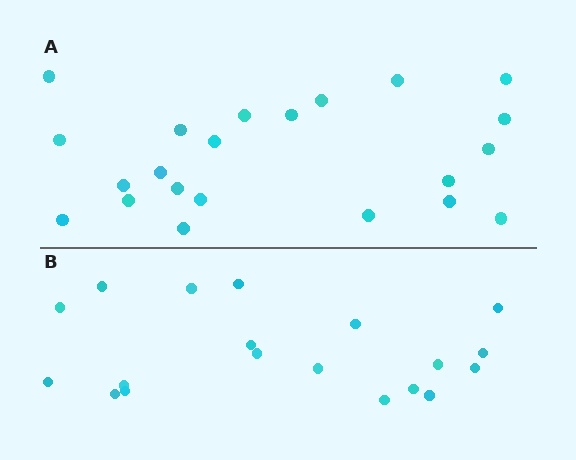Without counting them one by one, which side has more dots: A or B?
Region A (the top region) has more dots.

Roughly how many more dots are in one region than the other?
Region A has just a few more — roughly 2 or 3 more dots than region B.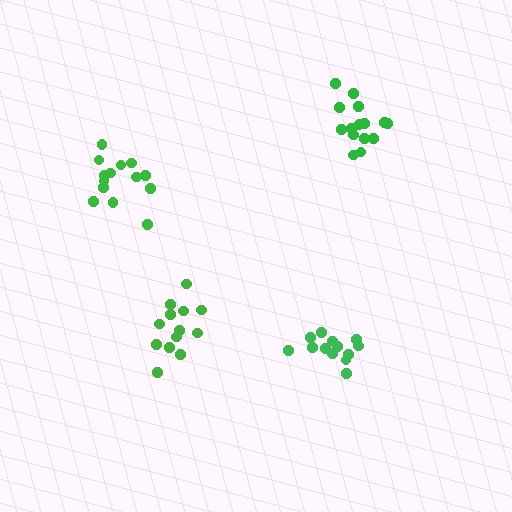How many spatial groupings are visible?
There are 4 spatial groupings.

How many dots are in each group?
Group 1: 14 dots, Group 2: 15 dots, Group 3: 13 dots, Group 4: 13 dots (55 total).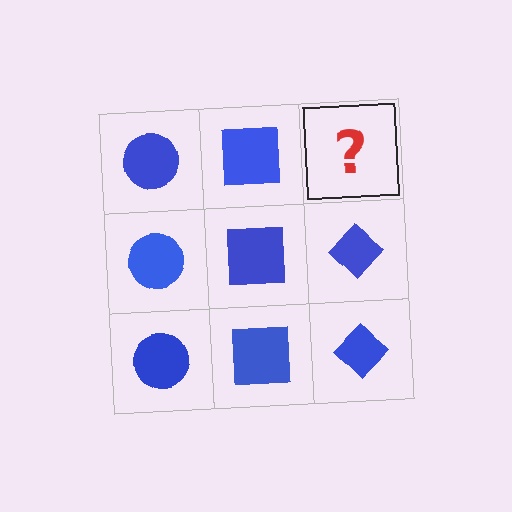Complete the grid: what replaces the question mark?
The question mark should be replaced with a blue diamond.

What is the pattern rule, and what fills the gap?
The rule is that each column has a consistent shape. The gap should be filled with a blue diamond.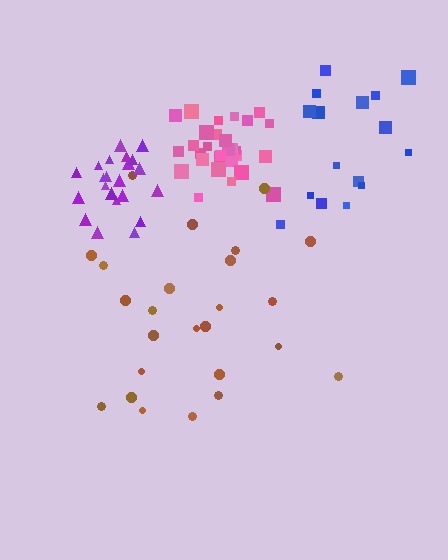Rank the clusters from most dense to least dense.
pink, purple, blue, brown.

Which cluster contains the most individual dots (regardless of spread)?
Pink (30).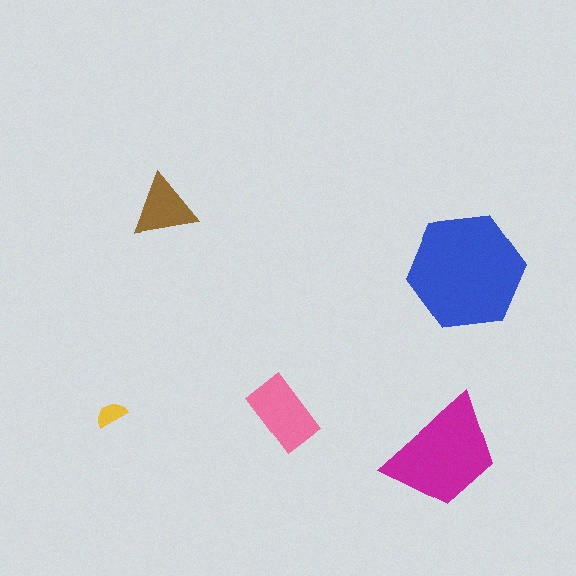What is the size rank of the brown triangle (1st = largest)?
4th.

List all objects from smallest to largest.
The yellow semicircle, the brown triangle, the pink rectangle, the magenta trapezoid, the blue hexagon.